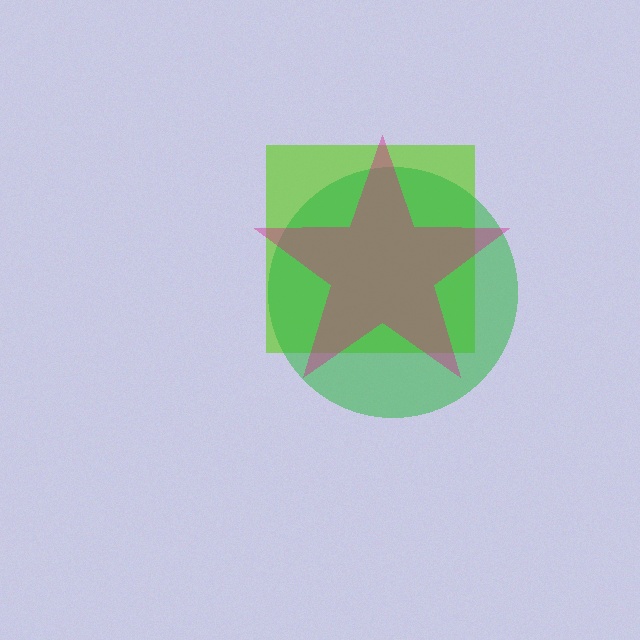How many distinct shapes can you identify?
There are 3 distinct shapes: a lime square, a green circle, a magenta star.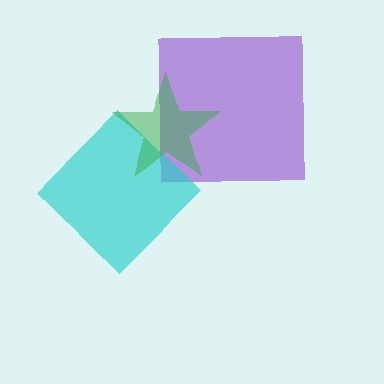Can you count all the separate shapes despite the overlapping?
Yes, there are 3 separate shapes.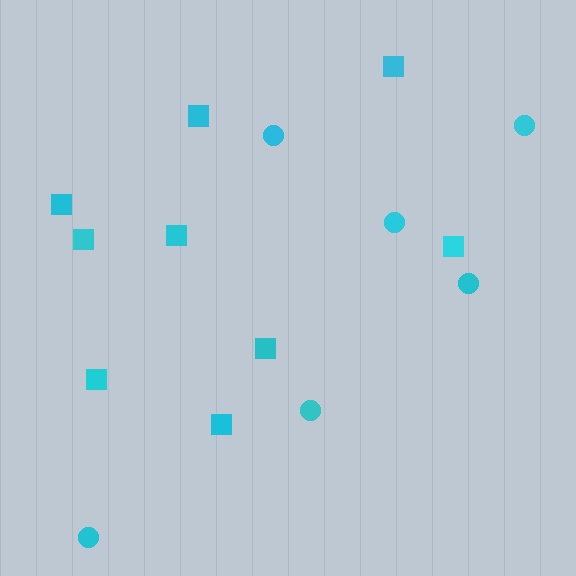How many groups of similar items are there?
There are 2 groups: one group of squares (9) and one group of circles (6).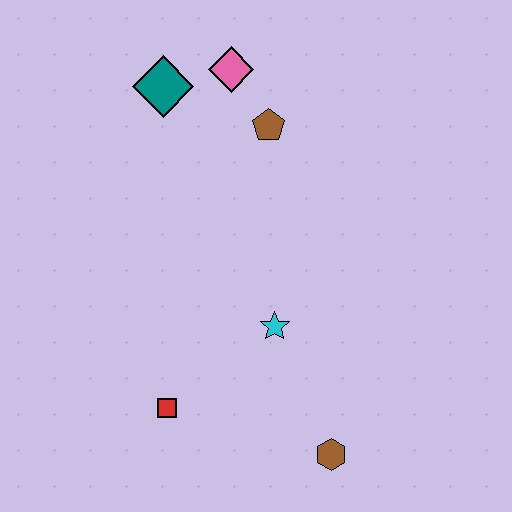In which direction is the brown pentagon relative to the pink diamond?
The brown pentagon is below the pink diamond.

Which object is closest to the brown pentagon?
The pink diamond is closest to the brown pentagon.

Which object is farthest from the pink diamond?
The brown hexagon is farthest from the pink diamond.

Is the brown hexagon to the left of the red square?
No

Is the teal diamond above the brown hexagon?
Yes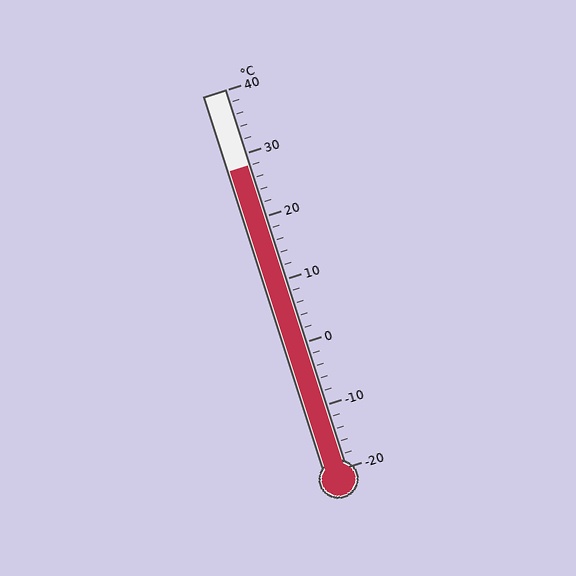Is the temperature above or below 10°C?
The temperature is above 10°C.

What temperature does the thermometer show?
The thermometer shows approximately 28°C.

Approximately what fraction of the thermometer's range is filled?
The thermometer is filled to approximately 80% of its range.